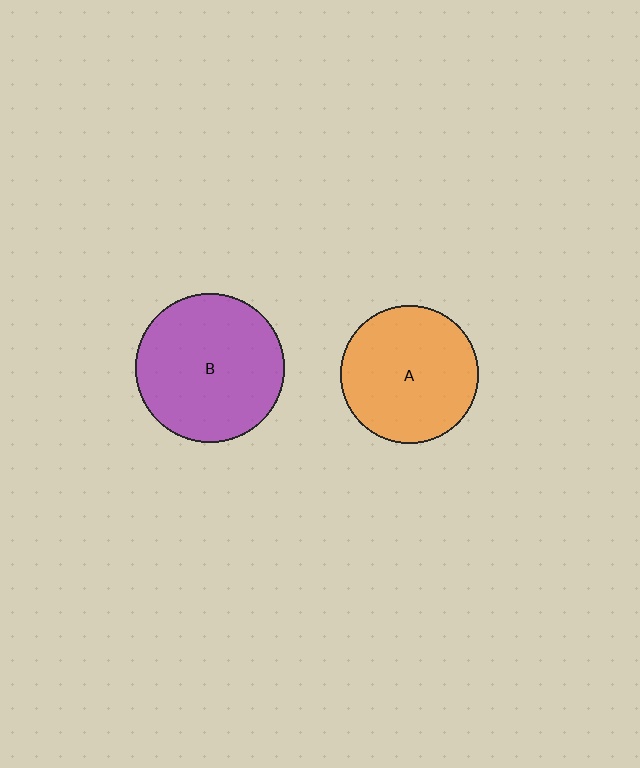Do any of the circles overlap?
No, none of the circles overlap.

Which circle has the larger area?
Circle B (purple).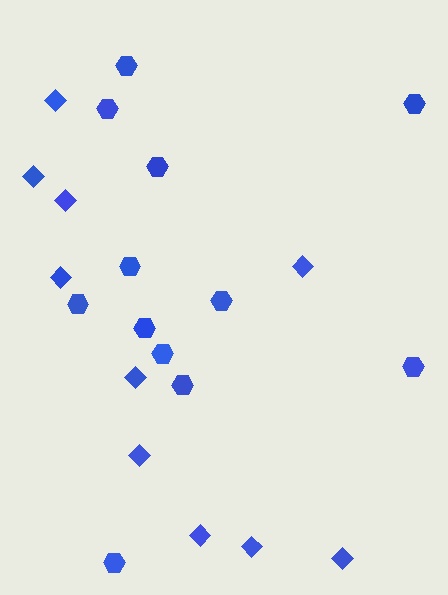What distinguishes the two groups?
There are 2 groups: one group of diamonds (10) and one group of hexagons (12).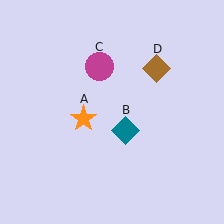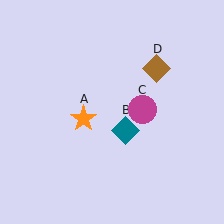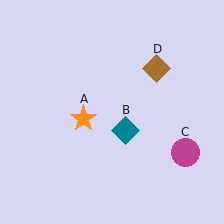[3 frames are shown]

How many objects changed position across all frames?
1 object changed position: magenta circle (object C).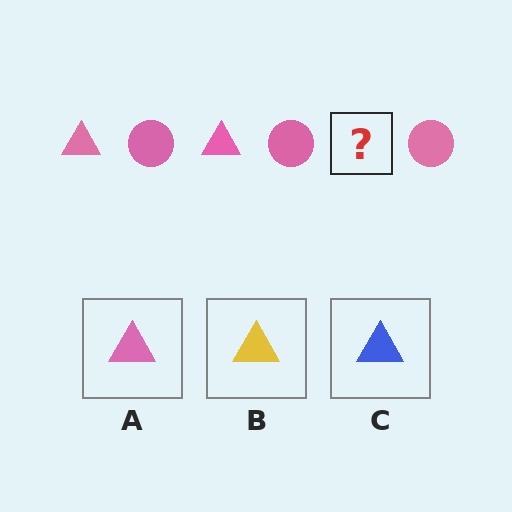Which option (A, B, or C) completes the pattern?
A.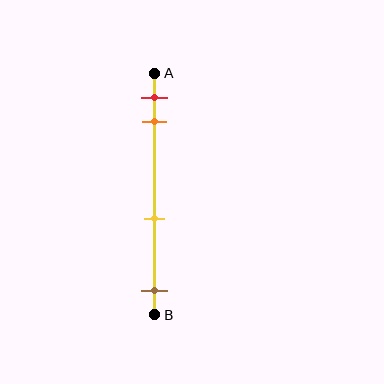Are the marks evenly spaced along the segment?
No, the marks are not evenly spaced.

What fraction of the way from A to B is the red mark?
The red mark is approximately 10% (0.1) of the way from A to B.